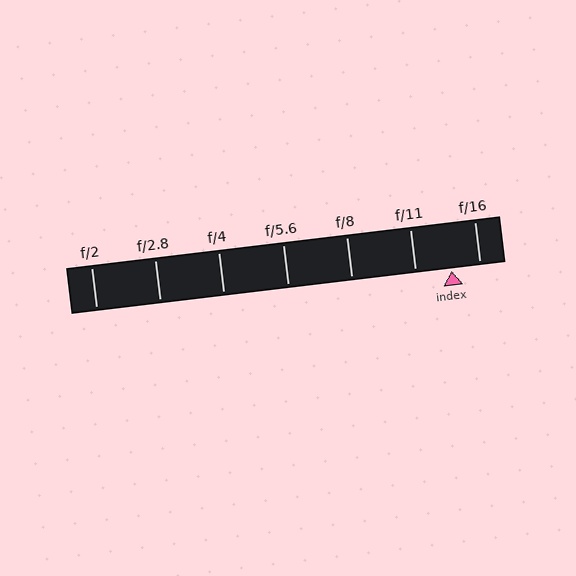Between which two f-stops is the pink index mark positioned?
The index mark is between f/11 and f/16.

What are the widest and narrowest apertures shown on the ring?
The widest aperture shown is f/2 and the narrowest is f/16.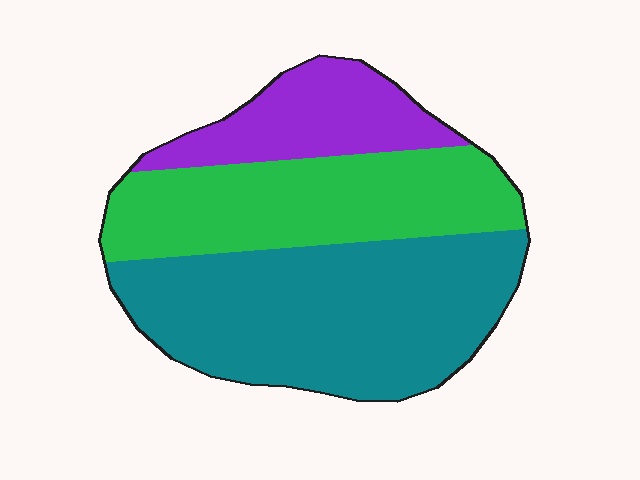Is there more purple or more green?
Green.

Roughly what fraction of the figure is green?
Green takes up about one third (1/3) of the figure.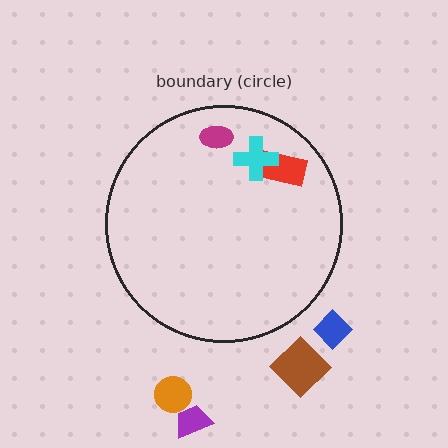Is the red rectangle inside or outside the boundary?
Inside.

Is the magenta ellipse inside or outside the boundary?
Inside.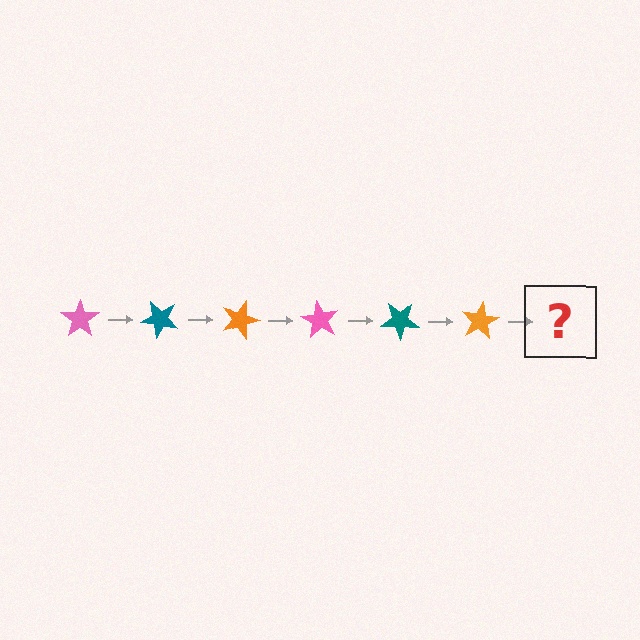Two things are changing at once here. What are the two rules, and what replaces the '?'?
The two rules are that it rotates 45 degrees each step and the color cycles through pink, teal, and orange. The '?' should be a pink star, rotated 270 degrees from the start.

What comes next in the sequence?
The next element should be a pink star, rotated 270 degrees from the start.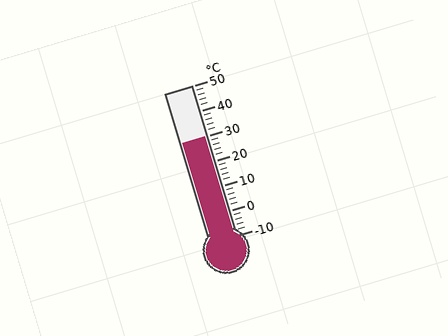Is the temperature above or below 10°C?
The temperature is above 10°C.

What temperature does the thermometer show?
The thermometer shows approximately 30°C.